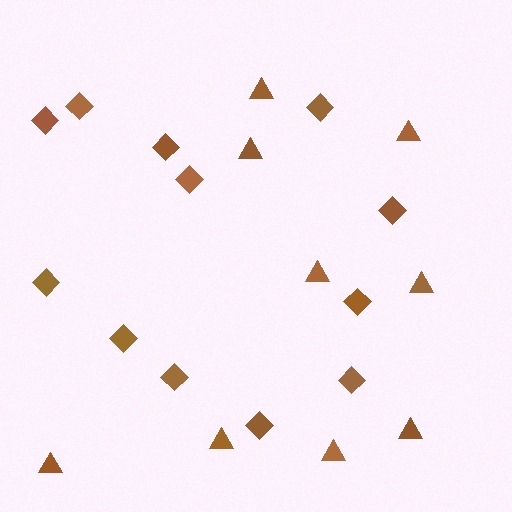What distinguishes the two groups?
There are 2 groups: one group of triangles (9) and one group of diamonds (12).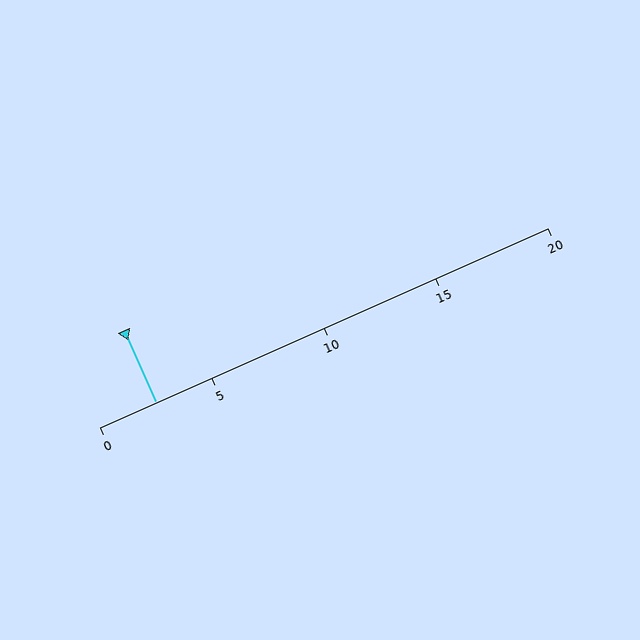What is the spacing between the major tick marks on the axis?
The major ticks are spaced 5 apart.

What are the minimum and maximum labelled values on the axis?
The axis runs from 0 to 20.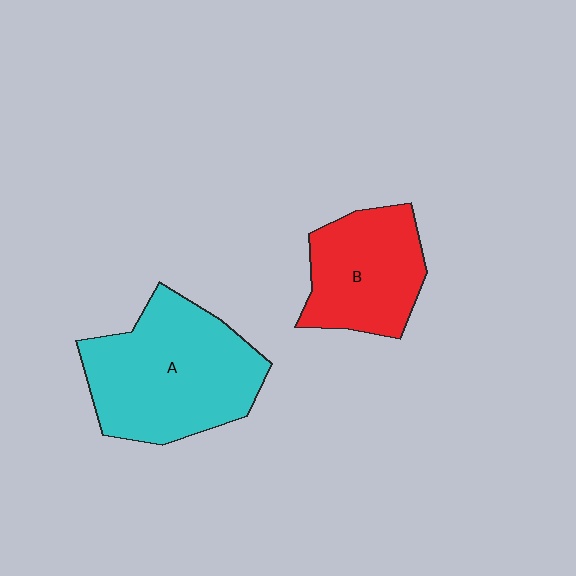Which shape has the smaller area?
Shape B (red).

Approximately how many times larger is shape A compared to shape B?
Approximately 1.5 times.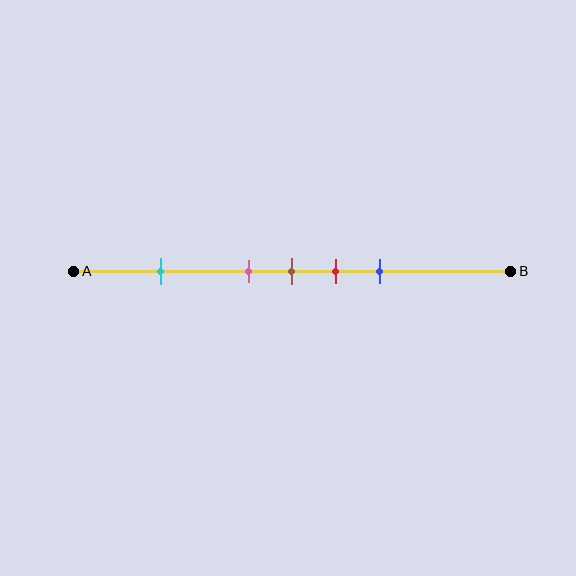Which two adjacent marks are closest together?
The pink and brown marks are the closest adjacent pair.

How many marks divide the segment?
There are 5 marks dividing the segment.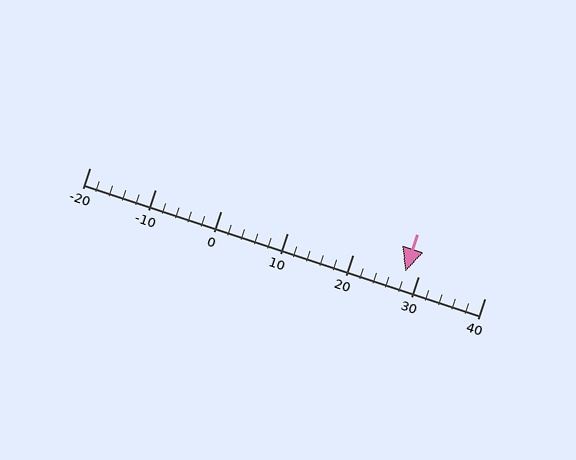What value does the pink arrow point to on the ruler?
The pink arrow points to approximately 28.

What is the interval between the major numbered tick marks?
The major tick marks are spaced 10 units apart.